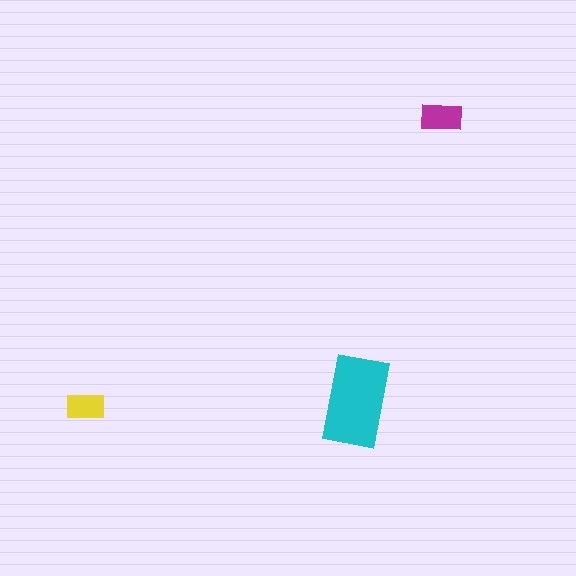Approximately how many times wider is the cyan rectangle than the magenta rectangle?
About 2 times wider.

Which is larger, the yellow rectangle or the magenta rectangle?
The magenta one.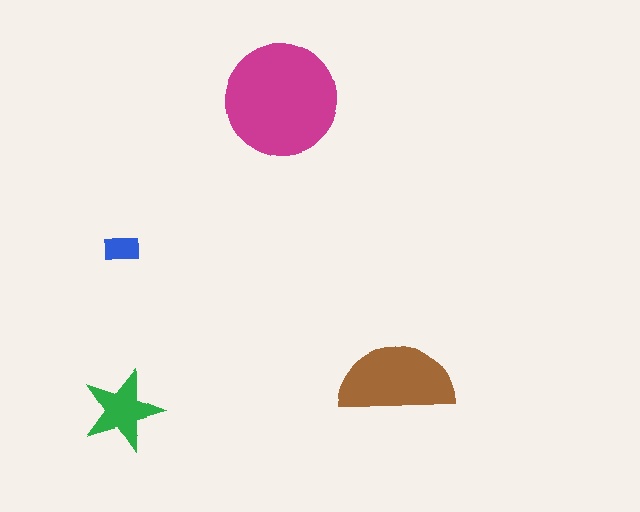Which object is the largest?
The magenta circle.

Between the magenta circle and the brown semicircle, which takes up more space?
The magenta circle.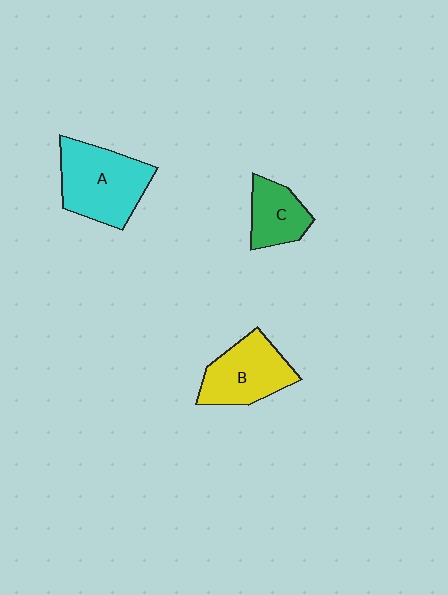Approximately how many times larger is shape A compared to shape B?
Approximately 1.2 times.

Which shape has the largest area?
Shape A (cyan).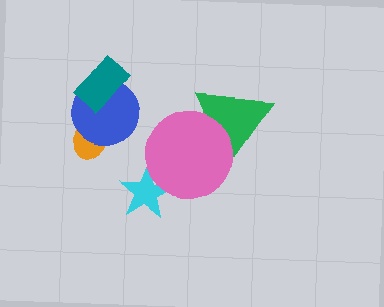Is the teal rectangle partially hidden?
No, no other shape covers it.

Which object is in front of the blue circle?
The teal rectangle is in front of the blue circle.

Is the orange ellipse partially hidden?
Yes, it is partially covered by another shape.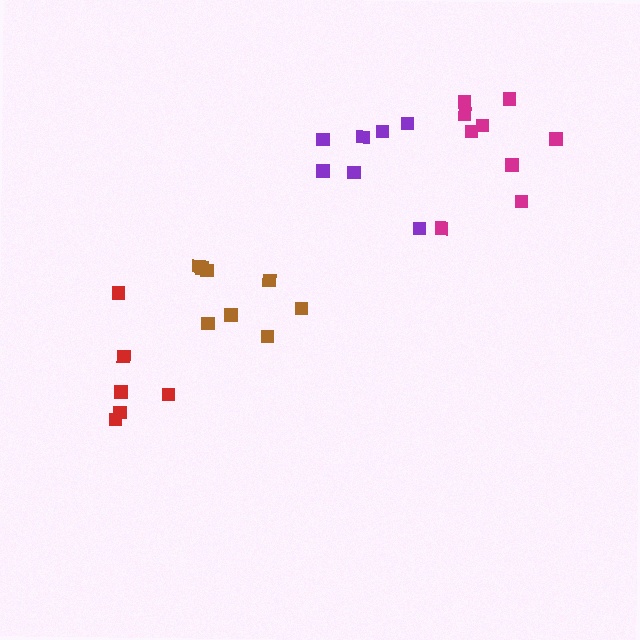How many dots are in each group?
Group 1: 8 dots, Group 2: 6 dots, Group 3: 7 dots, Group 4: 9 dots (30 total).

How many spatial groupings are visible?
There are 4 spatial groupings.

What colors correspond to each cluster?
The clusters are colored: brown, red, purple, magenta.